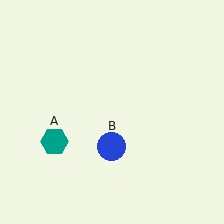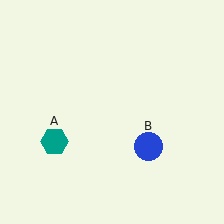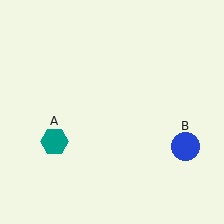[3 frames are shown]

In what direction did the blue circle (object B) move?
The blue circle (object B) moved right.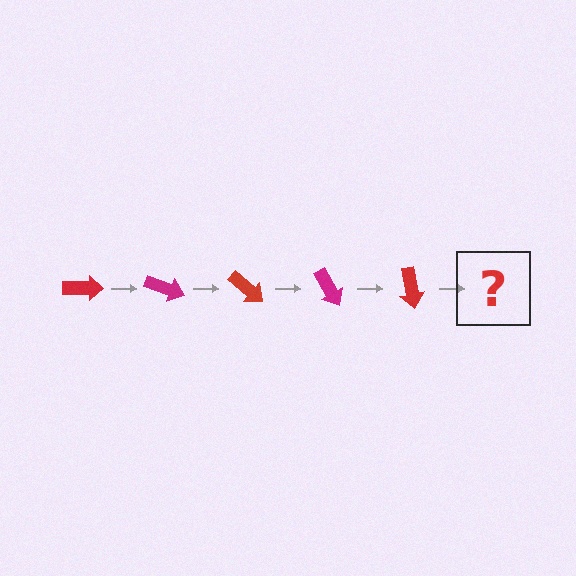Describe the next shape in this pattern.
It should be a magenta arrow, rotated 100 degrees from the start.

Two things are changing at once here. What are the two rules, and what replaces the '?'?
The two rules are that it rotates 20 degrees each step and the color cycles through red and magenta. The '?' should be a magenta arrow, rotated 100 degrees from the start.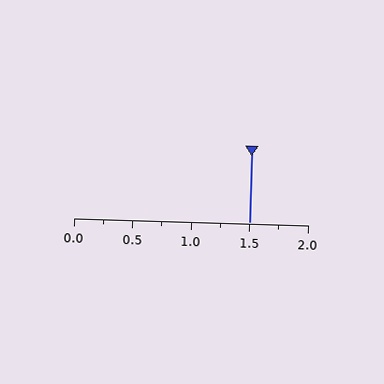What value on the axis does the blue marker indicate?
The marker indicates approximately 1.5.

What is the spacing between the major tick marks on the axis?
The major ticks are spaced 0.5 apart.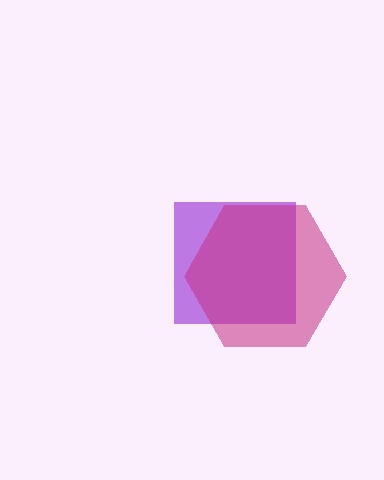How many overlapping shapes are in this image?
There are 2 overlapping shapes in the image.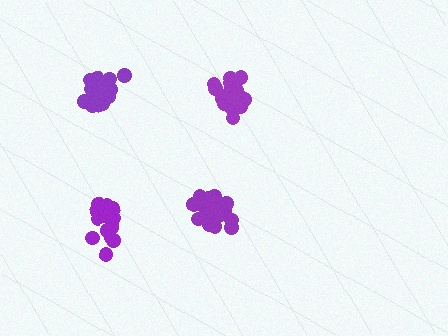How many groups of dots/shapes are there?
There are 4 groups.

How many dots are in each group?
Group 1: 21 dots, Group 2: 16 dots, Group 3: 21 dots, Group 4: 20 dots (78 total).